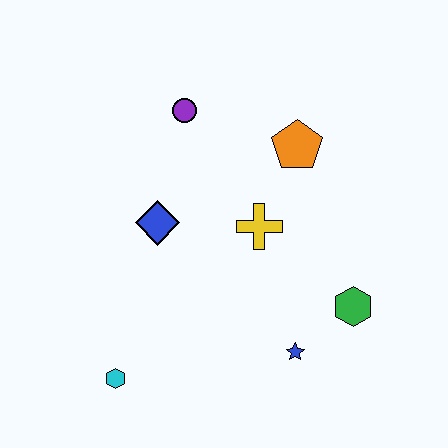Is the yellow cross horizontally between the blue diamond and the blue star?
Yes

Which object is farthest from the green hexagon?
The purple circle is farthest from the green hexagon.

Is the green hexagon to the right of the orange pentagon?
Yes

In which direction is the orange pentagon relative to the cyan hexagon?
The orange pentagon is above the cyan hexagon.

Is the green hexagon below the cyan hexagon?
No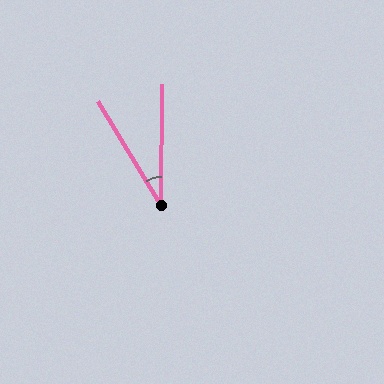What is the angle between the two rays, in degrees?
Approximately 32 degrees.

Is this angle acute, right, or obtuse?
It is acute.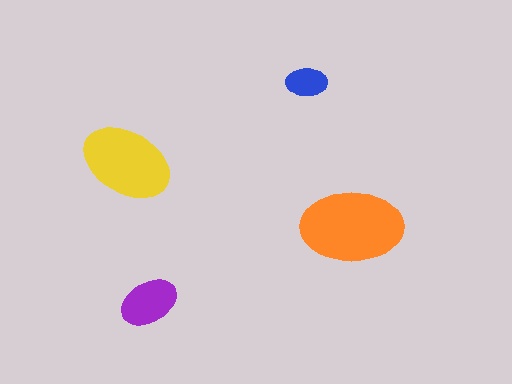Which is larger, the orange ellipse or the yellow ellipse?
The orange one.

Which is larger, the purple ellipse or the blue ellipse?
The purple one.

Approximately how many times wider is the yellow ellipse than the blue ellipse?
About 2 times wider.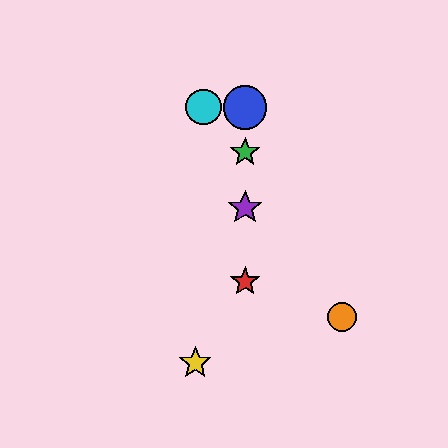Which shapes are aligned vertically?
The red star, the blue circle, the green star, the purple star are aligned vertically.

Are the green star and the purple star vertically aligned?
Yes, both are at x≈245.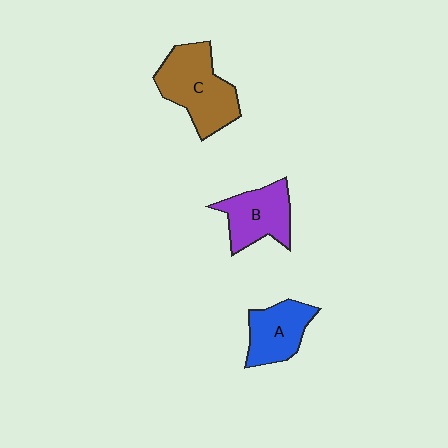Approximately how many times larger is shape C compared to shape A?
Approximately 1.5 times.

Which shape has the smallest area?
Shape A (blue).